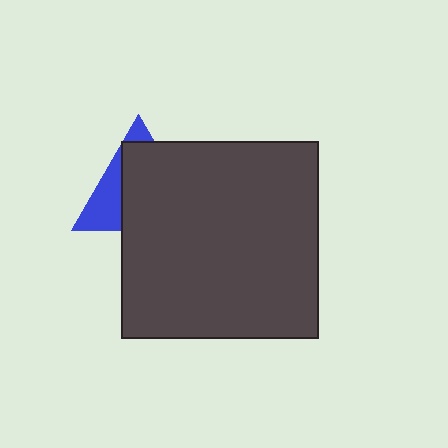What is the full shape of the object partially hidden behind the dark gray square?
The partially hidden object is a blue triangle.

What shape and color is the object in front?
The object in front is a dark gray square.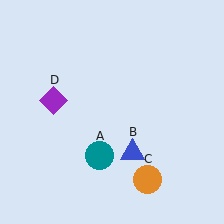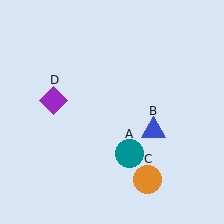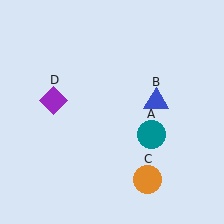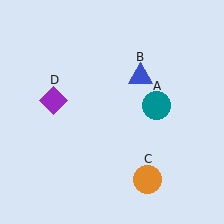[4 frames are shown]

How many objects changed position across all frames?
2 objects changed position: teal circle (object A), blue triangle (object B).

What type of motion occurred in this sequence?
The teal circle (object A), blue triangle (object B) rotated counterclockwise around the center of the scene.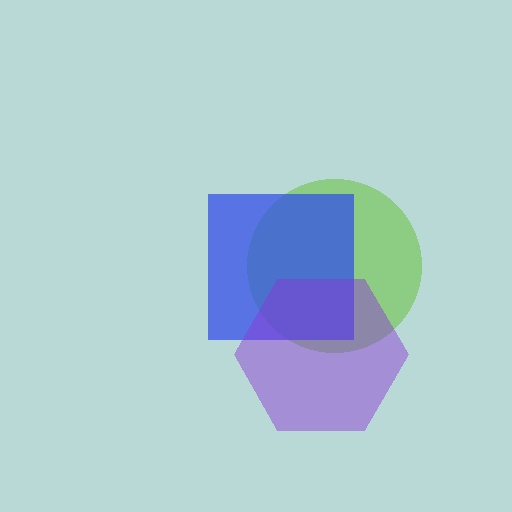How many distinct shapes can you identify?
There are 3 distinct shapes: a lime circle, a blue square, a purple hexagon.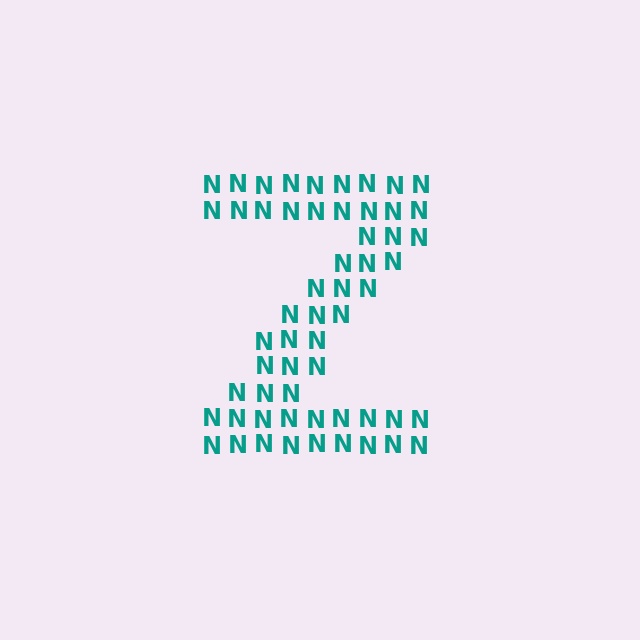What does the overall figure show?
The overall figure shows the letter Z.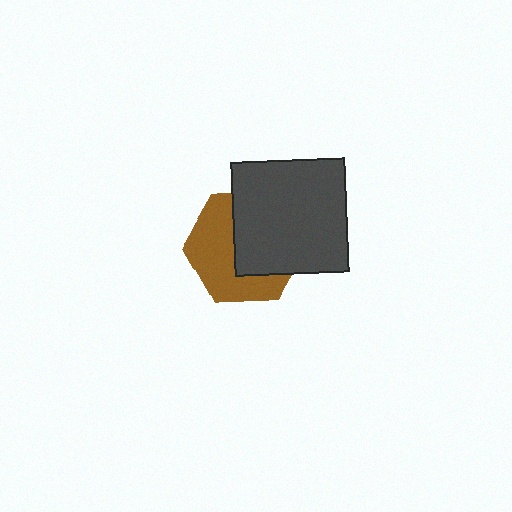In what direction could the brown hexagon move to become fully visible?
The brown hexagon could move toward the lower-left. That would shift it out from behind the dark gray square entirely.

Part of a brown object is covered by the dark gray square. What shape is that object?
It is a hexagon.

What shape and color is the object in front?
The object in front is a dark gray square.